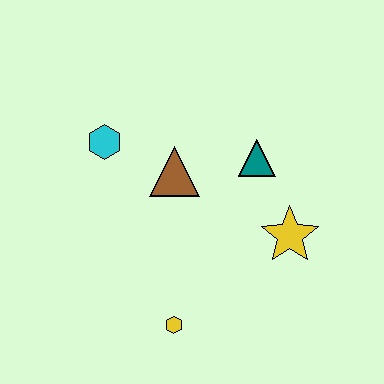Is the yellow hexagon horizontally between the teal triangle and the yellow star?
No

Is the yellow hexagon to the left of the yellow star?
Yes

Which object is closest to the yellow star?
The teal triangle is closest to the yellow star.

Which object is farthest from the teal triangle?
The yellow hexagon is farthest from the teal triangle.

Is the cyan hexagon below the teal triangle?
No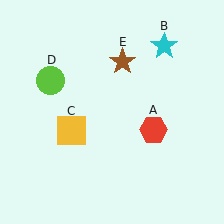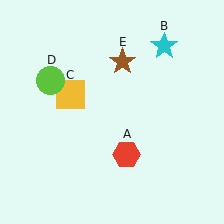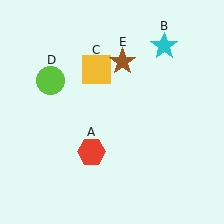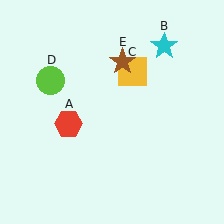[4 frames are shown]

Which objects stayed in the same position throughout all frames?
Cyan star (object B) and lime circle (object D) and brown star (object E) remained stationary.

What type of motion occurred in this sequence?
The red hexagon (object A), yellow square (object C) rotated clockwise around the center of the scene.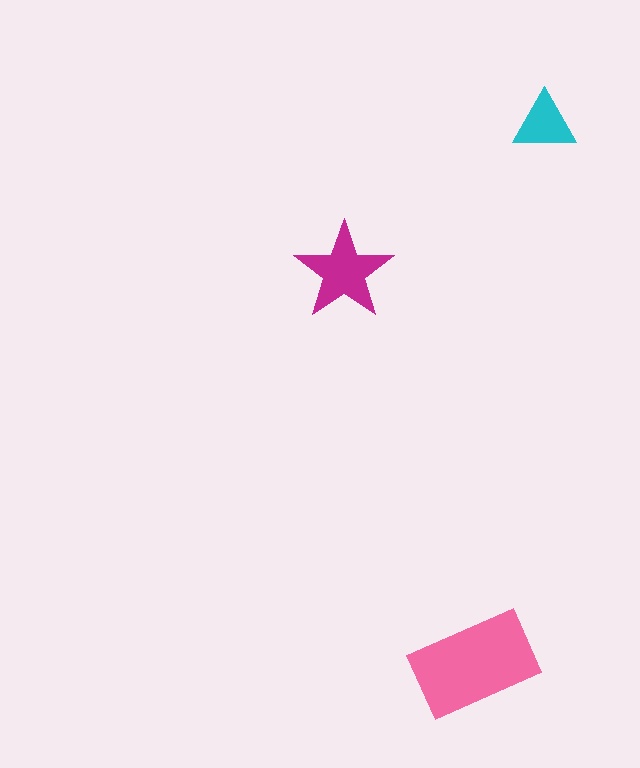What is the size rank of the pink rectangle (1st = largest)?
1st.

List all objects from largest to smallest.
The pink rectangle, the magenta star, the cyan triangle.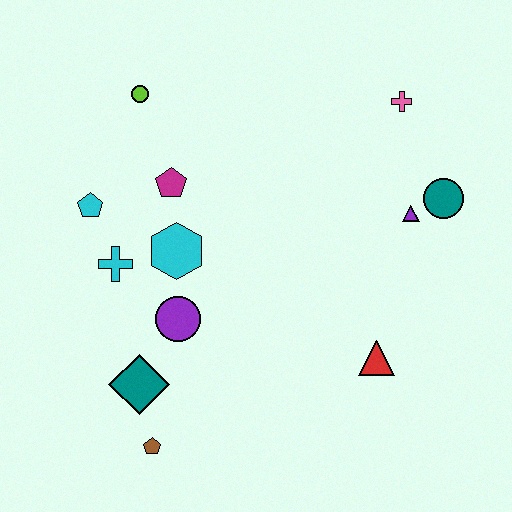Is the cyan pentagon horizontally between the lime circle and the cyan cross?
No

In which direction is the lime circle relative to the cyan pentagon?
The lime circle is above the cyan pentagon.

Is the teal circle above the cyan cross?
Yes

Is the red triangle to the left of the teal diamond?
No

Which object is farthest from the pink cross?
The brown pentagon is farthest from the pink cross.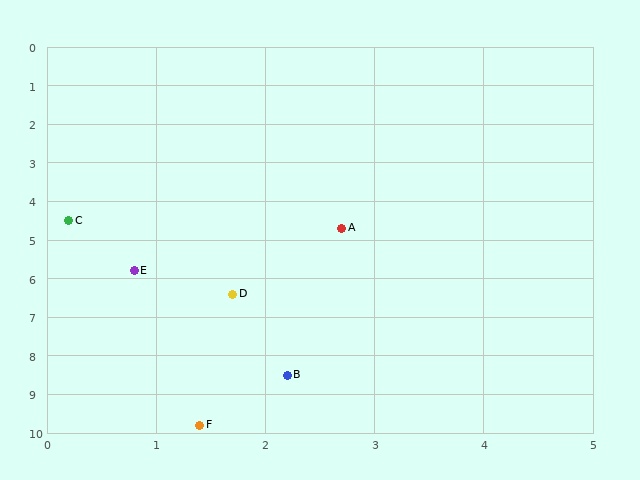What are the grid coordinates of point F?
Point F is at approximately (1.4, 9.8).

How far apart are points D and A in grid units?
Points D and A are about 2.0 grid units apart.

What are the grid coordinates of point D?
Point D is at approximately (1.7, 6.4).